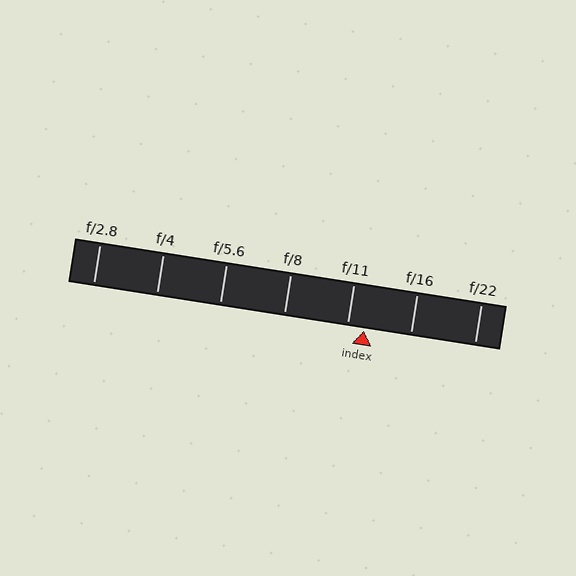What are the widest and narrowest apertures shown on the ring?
The widest aperture shown is f/2.8 and the narrowest is f/22.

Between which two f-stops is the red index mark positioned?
The index mark is between f/11 and f/16.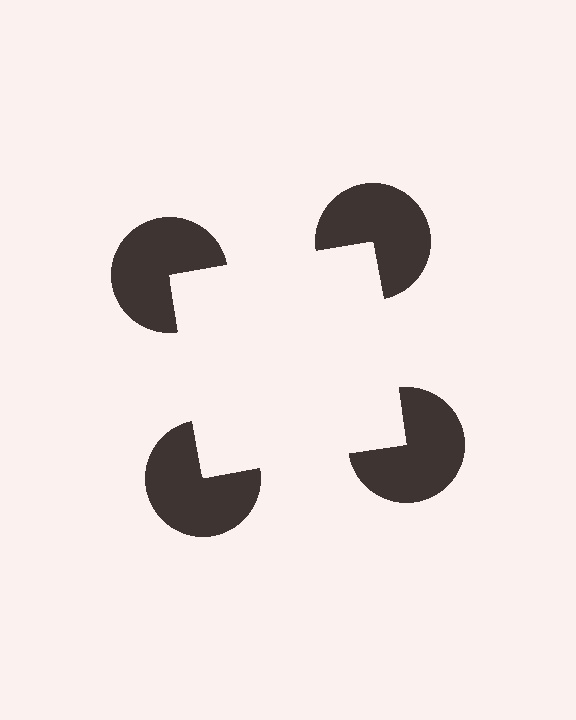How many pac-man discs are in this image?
There are 4 — one at each vertex of the illusory square.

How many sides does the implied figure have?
4 sides.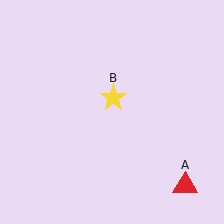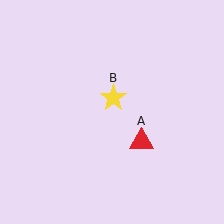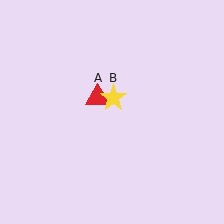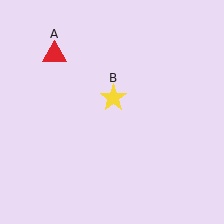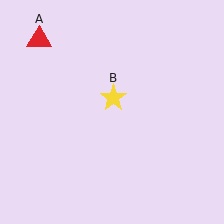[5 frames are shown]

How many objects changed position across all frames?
1 object changed position: red triangle (object A).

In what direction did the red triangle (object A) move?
The red triangle (object A) moved up and to the left.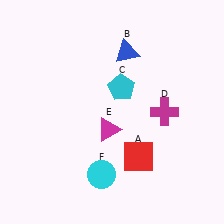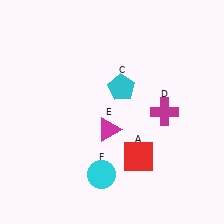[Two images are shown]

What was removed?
The blue triangle (B) was removed in Image 2.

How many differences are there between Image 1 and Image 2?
There is 1 difference between the two images.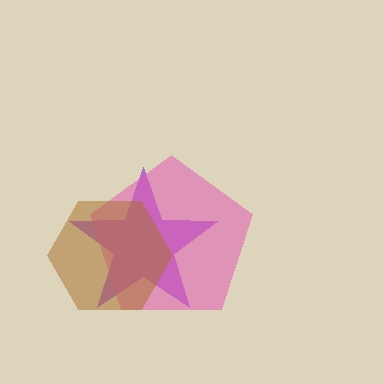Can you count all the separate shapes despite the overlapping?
Yes, there are 3 separate shapes.